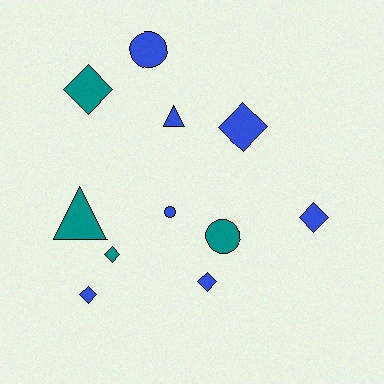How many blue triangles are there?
There is 1 blue triangle.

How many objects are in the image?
There are 11 objects.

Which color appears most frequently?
Blue, with 7 objects.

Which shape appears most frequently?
Diamond, with 6 objects.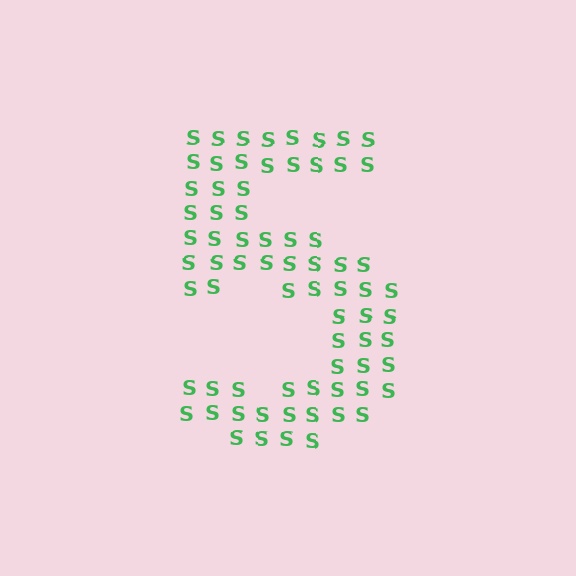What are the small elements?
The small elements are letter S's.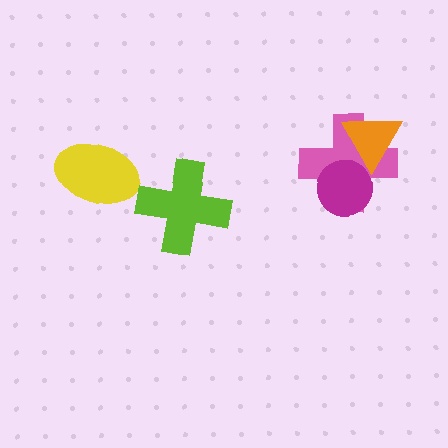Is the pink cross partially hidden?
Yes, it is partially covered by another shape.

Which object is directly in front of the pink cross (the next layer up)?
The orange triangle is directly in front of the pink cross.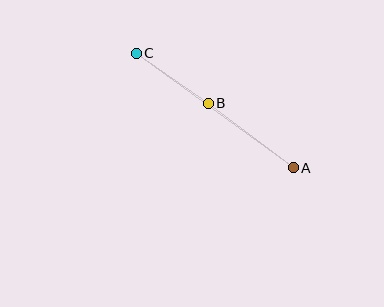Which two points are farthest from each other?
Points A and C are farthest from each other.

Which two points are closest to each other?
Points B and C are closest to each other.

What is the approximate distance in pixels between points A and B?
The distance between A and B is approximately 106 pixels.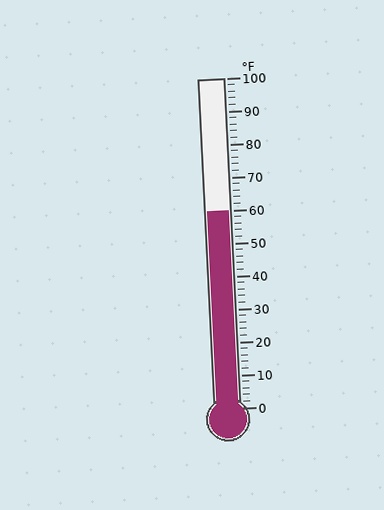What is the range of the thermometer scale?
The thermometer scale ranges from 0°F to 100°F.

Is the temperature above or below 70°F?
The temperature is below 70°F.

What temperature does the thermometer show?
The thermometer shows approximately 60°F.